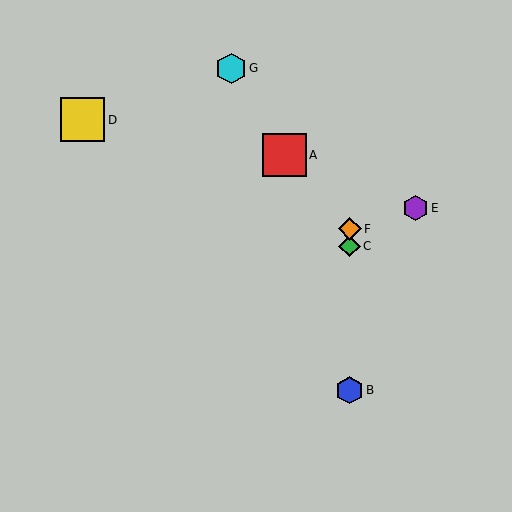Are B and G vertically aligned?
No, B is at x≈350 and G is at x≈231.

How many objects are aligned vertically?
3 objects (B, C, F) are aligned vertically.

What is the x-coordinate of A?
Object A is at x≈284.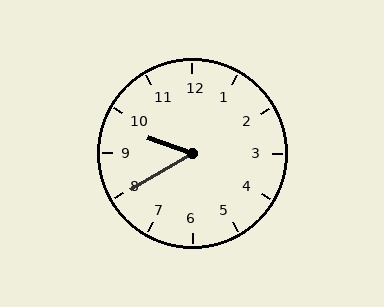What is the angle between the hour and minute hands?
Approximately 50 degrees.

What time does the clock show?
9:40.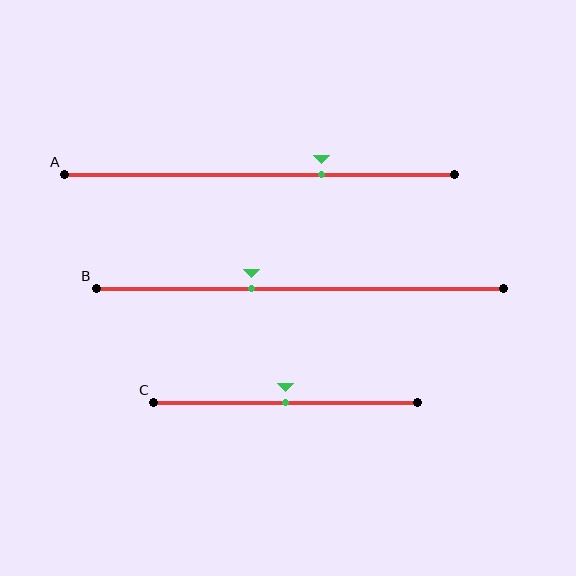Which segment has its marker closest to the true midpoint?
Segment C has its marker closest to the true midpoint.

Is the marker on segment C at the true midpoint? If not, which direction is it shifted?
Yes, the marker on segment C is at the true midpoint.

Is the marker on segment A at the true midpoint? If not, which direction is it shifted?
No, the marker on segment A is shifted to the right by about 16% of the segment length.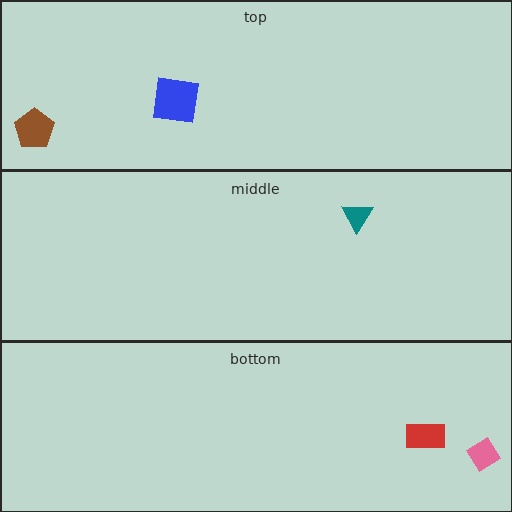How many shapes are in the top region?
2.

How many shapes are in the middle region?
1.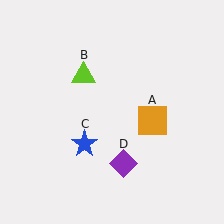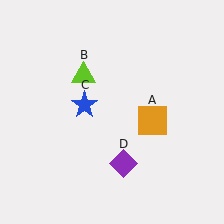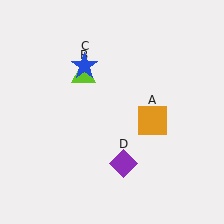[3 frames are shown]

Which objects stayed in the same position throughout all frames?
Orange square (object A) and lime triangle (object B) and purple diamond (object D) remained stationary.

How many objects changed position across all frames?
1 object changed position: blue star (object C).